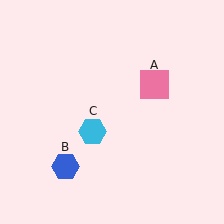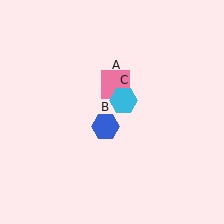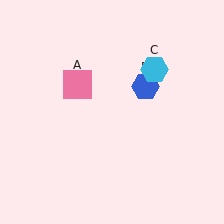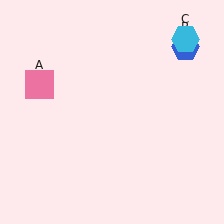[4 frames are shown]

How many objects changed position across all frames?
3 objects changed position: pink square (object A), blue hexagon (object B), cyan hexagon (object C).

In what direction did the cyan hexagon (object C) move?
The cyan hexagon (object C) moved up and to the right.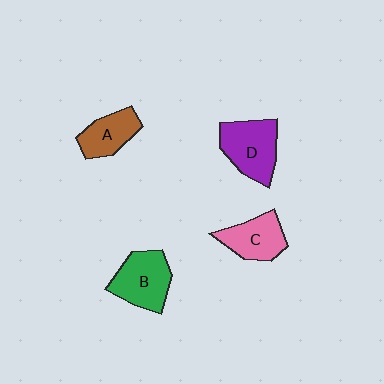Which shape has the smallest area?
Shape A (brown).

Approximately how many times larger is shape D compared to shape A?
Approximately 1.4 times.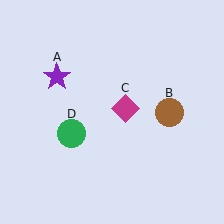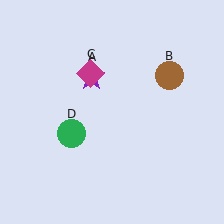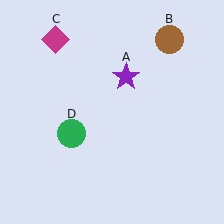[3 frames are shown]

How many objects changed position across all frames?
3 objects changed position: purple star (object A), brown circle (object B), magenta diamond (object C).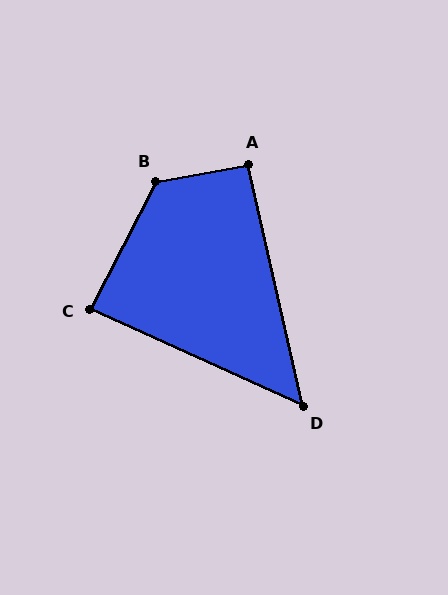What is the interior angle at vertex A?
Approximately 93 degrees (approximately right).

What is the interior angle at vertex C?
Approximately 87 degrees (approximately right).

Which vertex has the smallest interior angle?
D, at approximately 53 degrees.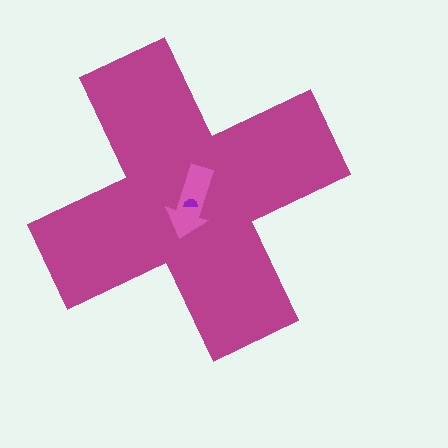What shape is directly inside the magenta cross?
The pink arrow.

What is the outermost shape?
The magenta cross.